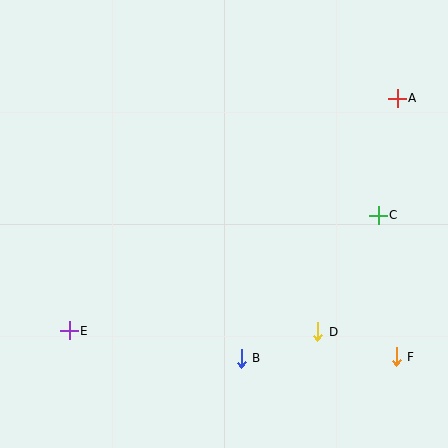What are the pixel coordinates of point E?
Point E is at (69, 331).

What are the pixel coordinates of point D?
Point D is at (318, 332).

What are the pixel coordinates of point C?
Point C is at (378, 215).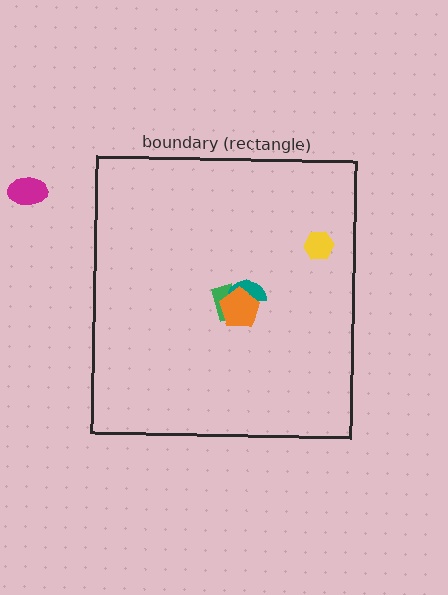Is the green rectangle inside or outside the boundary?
Inside.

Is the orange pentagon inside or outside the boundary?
Inside.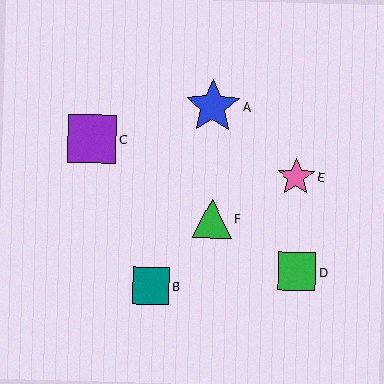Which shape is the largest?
The blue star (labeled A) is the largest.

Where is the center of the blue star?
The center of the blue star is at (213, 106).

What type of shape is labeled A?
Shape A is a blue star.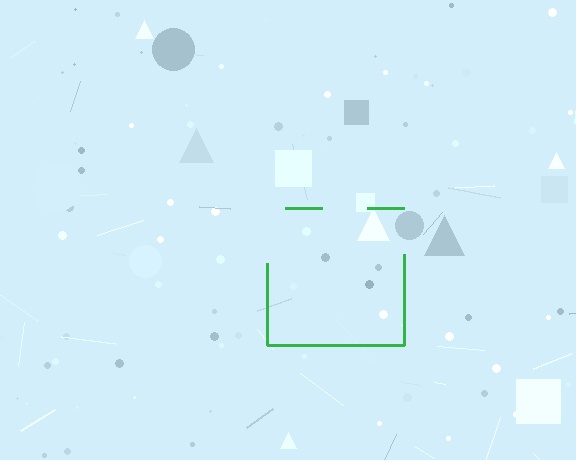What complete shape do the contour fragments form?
The contour fragments form a square.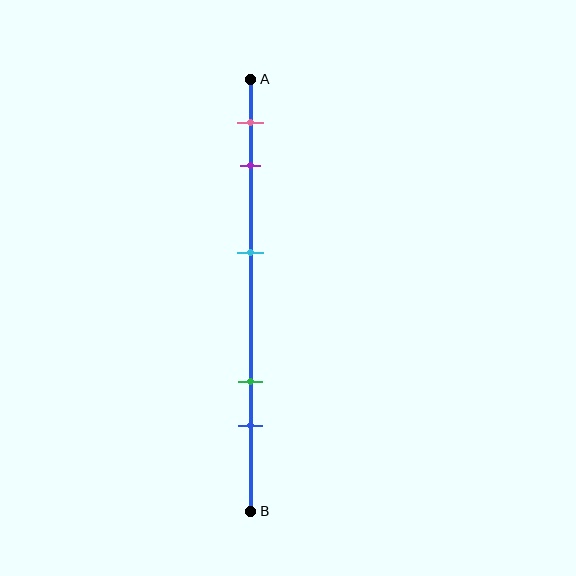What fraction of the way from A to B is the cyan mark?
The cyan mark is approximately 40% (0.4) of the way from A to B.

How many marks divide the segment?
There are 5 marks dividing the segment.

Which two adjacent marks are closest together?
The pink and purple marks are the closest adjacent pair.